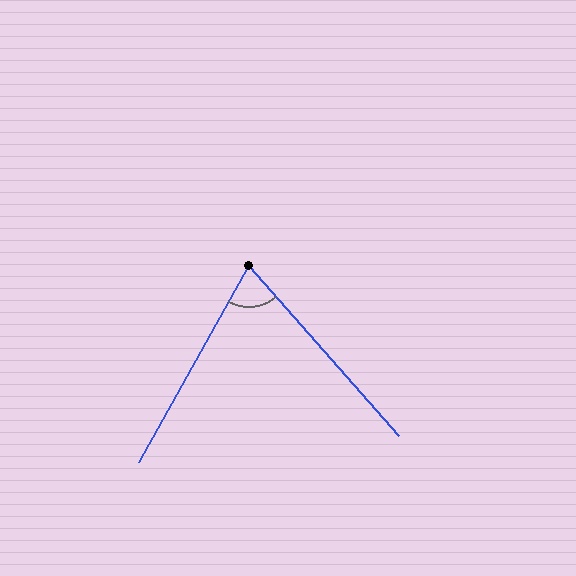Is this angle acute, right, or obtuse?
It is acute.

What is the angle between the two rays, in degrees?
Approximately 71 degrees.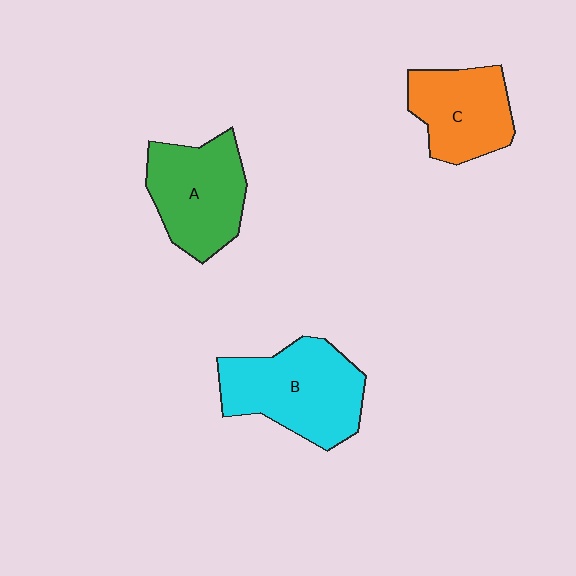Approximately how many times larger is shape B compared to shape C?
Approximately 1.4 times.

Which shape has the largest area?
Shape B (cyan).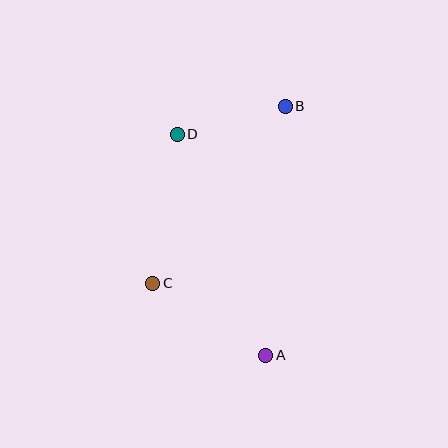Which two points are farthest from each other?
Points A and B are farthest from each other.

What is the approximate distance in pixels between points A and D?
The distance between A and D is approximately 238 pixels.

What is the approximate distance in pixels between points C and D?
The distance between C and D is approximately 151 pixels.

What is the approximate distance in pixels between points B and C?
The distance between B and C is approximately 221 pixels.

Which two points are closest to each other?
Points B and D are closest to each other.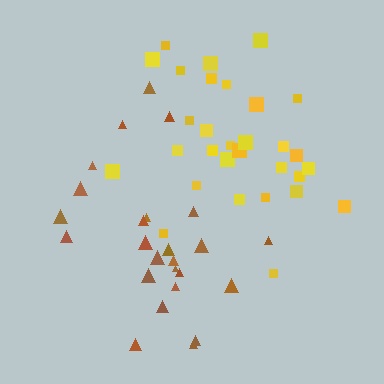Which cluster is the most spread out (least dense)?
Brown.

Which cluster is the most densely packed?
Yellow.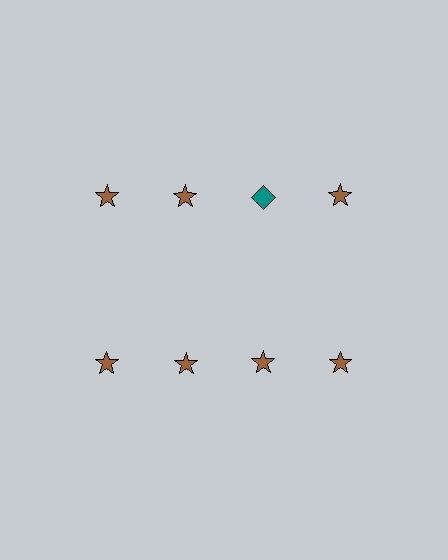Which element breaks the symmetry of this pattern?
The teal diamond in the top row, center column breaks the symmetry. All other shapes are brown stars.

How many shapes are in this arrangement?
There are 8 shapes arranged in a grid pattern.